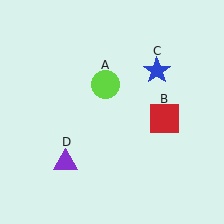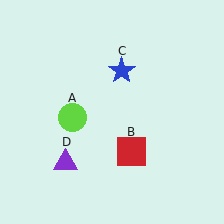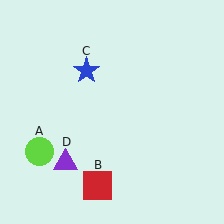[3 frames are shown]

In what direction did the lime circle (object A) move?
The lime circle (object A) moved down and to the left.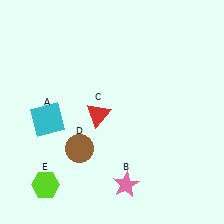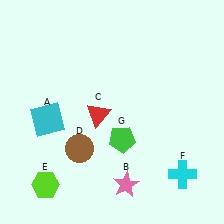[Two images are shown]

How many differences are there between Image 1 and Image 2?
There are 2 differences between the two images.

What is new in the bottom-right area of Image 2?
A cyan cross (F) was added in the bottom-right area of Image 2.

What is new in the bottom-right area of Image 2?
A green pentagon (G) was added in the bottom-right area of Image 2.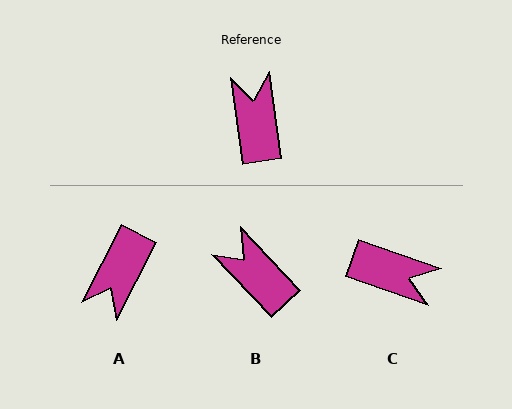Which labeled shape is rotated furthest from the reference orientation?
A, about 145 degrees away.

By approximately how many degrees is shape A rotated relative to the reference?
Approximately 145 degrees counter-clockwise.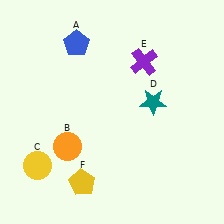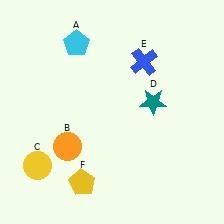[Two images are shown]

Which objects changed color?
A changed from blue to cyan. E changed from purple to blue.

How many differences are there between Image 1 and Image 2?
There are 2 differences between the two images.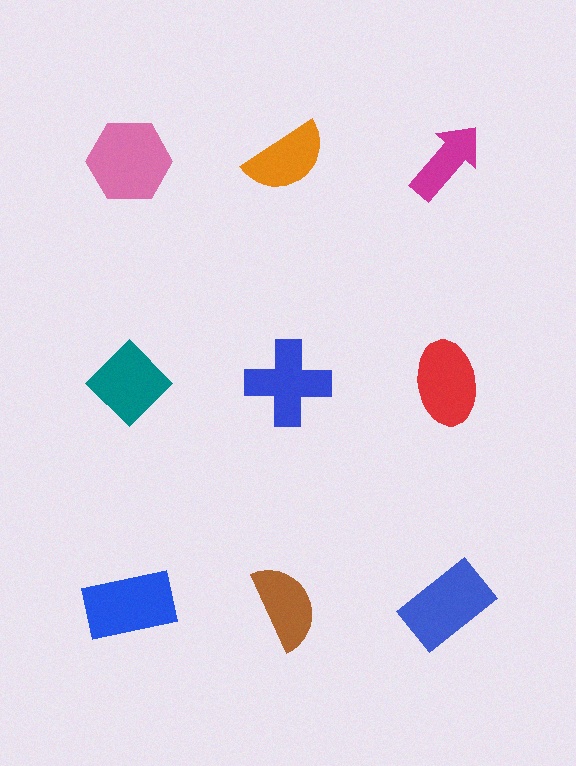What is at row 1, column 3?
A magenta arrow.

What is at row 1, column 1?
A pink hexagon.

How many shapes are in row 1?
3 shapes.